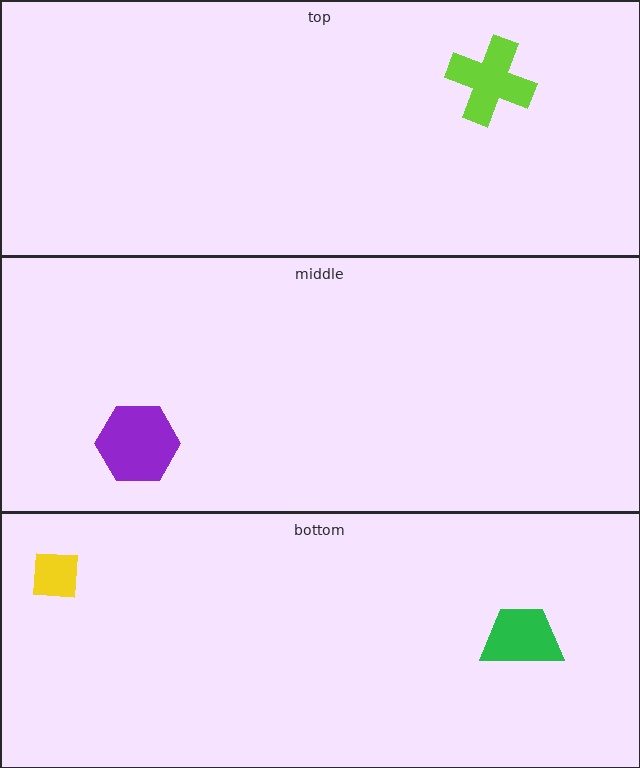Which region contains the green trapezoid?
The bottom region.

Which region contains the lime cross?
The top region.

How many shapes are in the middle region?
1.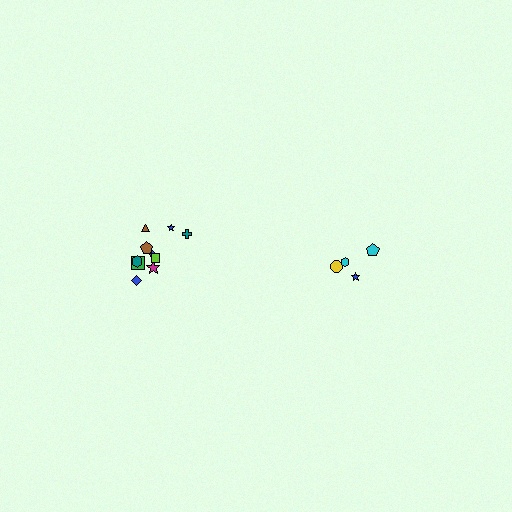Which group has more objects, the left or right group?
The left group.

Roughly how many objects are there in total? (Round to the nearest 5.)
Roughly 15 objects in total.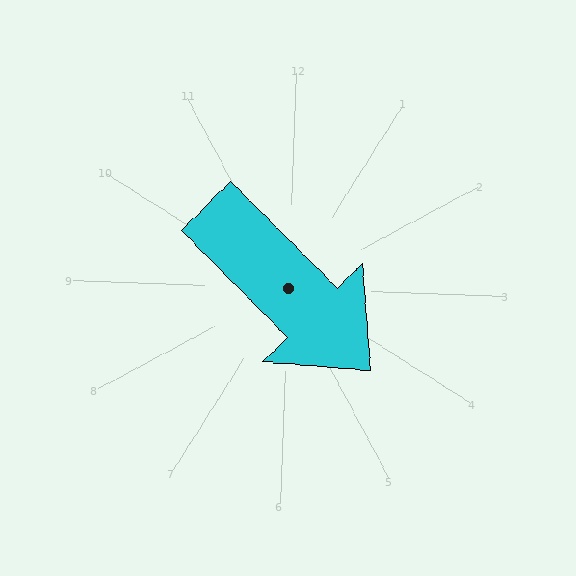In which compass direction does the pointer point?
Southeast.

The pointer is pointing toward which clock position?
Roughly 4 o'clock.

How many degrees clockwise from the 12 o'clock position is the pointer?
Approximately 133 degrees.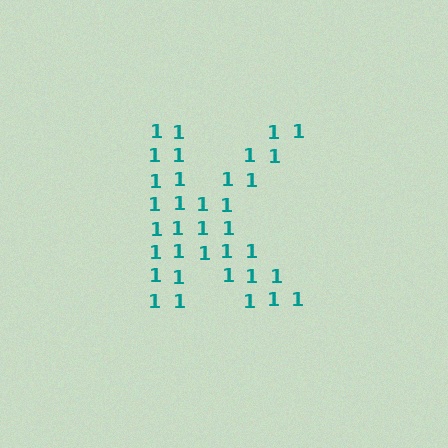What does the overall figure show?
The overall figure shows the letter K.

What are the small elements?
The small elements are digit 1's.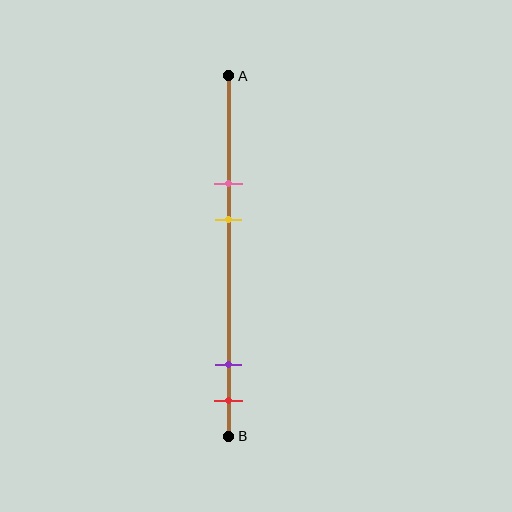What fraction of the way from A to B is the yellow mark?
The yellow mark is approximately 40% (0.4) of the way from A to B.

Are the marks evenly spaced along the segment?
No, the marks are not evenly spaced.